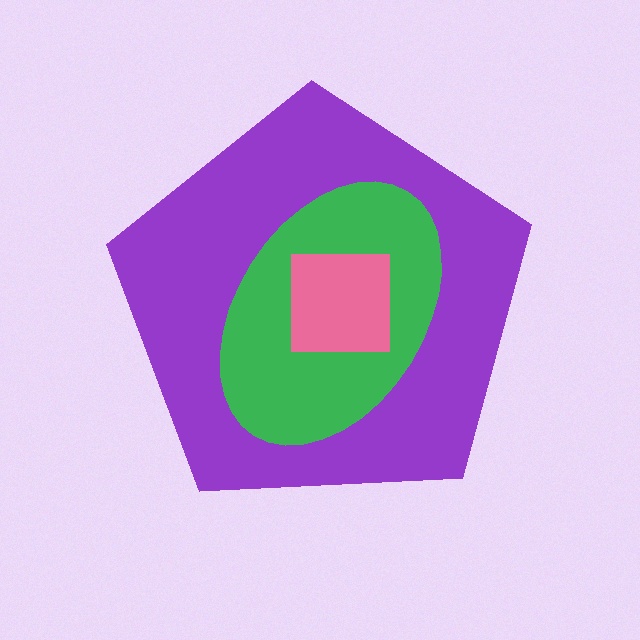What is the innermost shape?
The pink square.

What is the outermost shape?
The purple pentagon.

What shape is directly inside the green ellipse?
The pink square.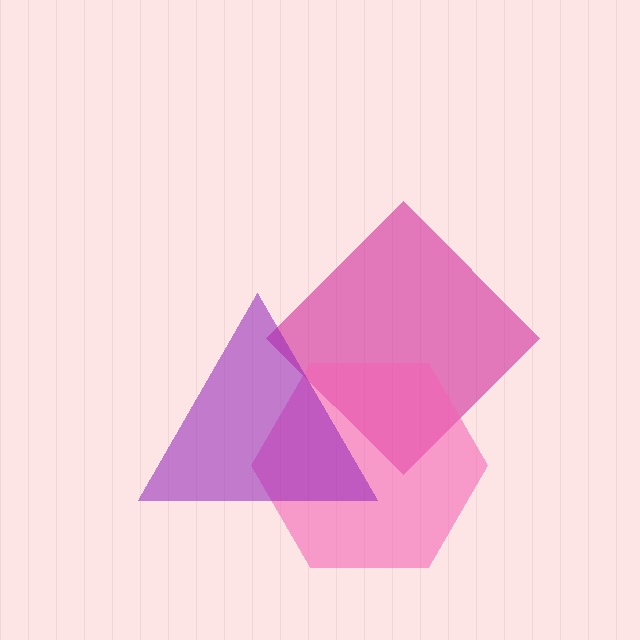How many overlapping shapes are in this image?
There are 3 overlapping shapes in the image.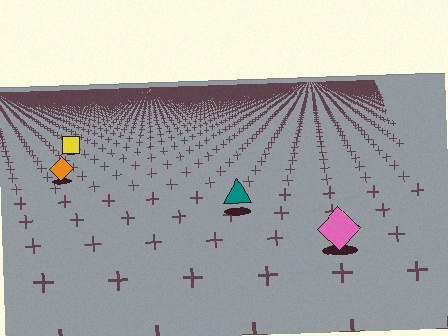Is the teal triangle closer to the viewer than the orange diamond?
Yes. The teal triangle is closer — you can tell from the texture gradient: the ground texture is coarser near it.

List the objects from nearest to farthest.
From nearest to farthest: the pink diamond, the teal triangle, the orange diamond, the yellow square.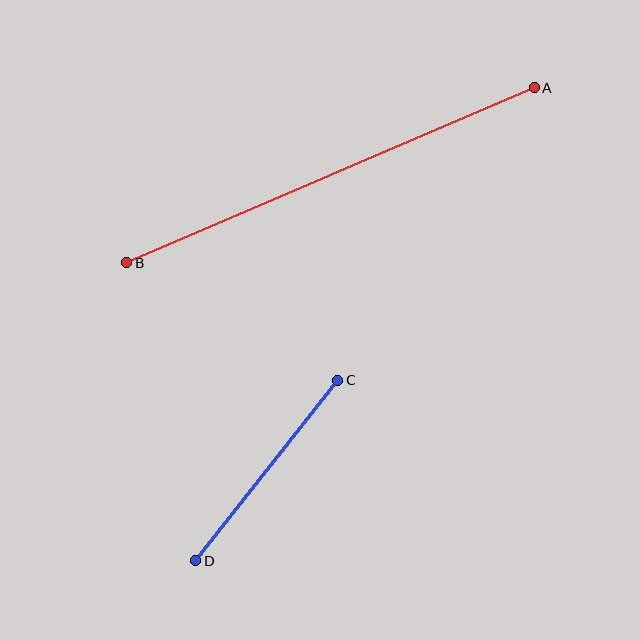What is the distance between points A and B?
The distance is approximately 444 pixels.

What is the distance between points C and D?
The distance is approximately 230 pixels.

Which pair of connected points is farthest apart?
Points A and B are farthest apart.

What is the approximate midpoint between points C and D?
The midpoint is at approximately (267, 471) pixels.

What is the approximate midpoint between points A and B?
The midpoint is at approximately (330, 175) pixels.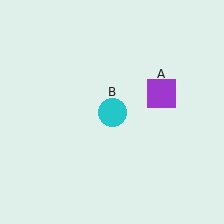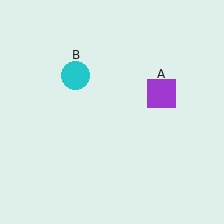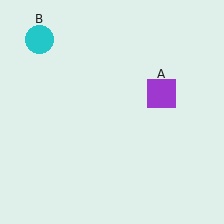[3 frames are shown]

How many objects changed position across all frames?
1 object changed position: cyan circle (object B).